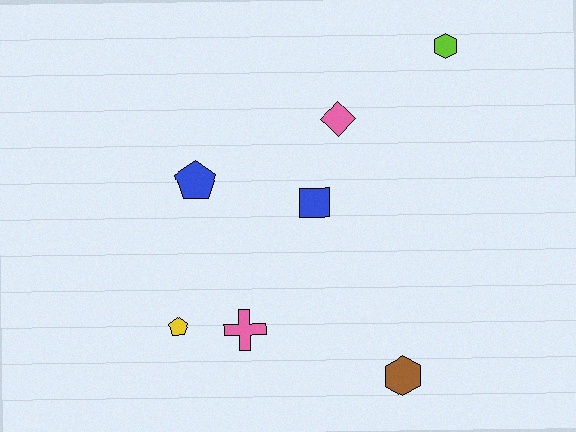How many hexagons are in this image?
There are 2 hexagons.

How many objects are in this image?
There are 7 objects.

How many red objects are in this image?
There are no red objects.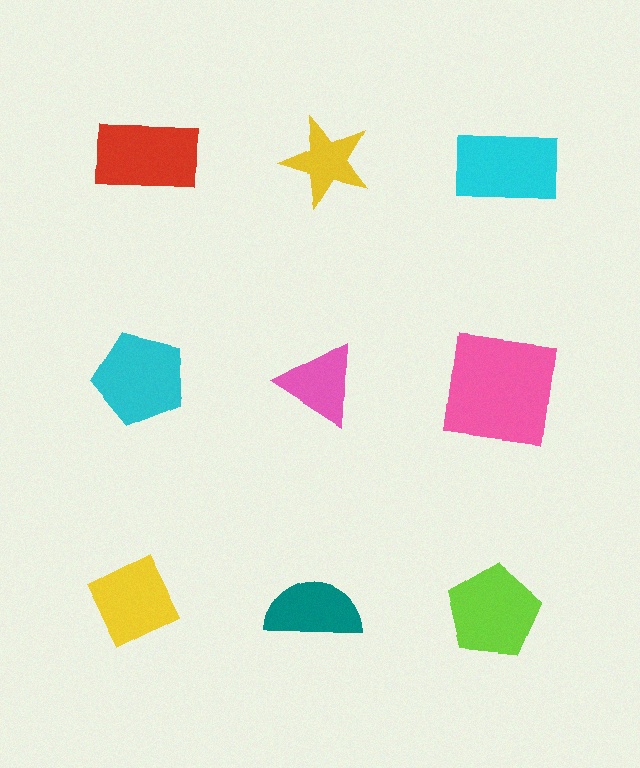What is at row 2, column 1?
A cyan pentagon.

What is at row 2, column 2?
A pink triangle.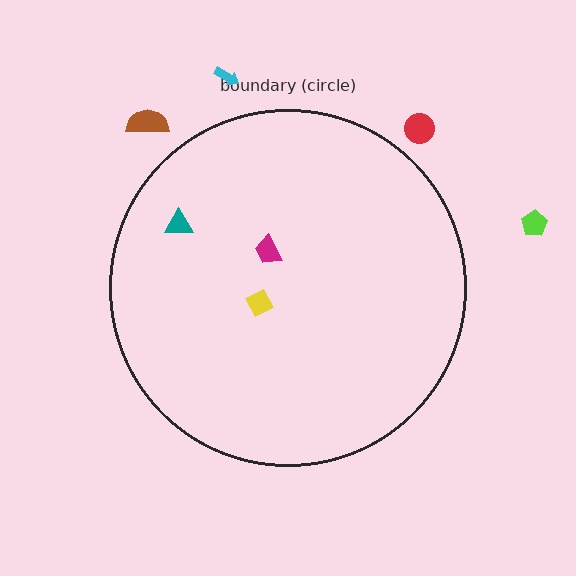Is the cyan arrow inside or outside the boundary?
Outside.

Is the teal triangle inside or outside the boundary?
Inside.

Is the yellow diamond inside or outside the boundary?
Inside.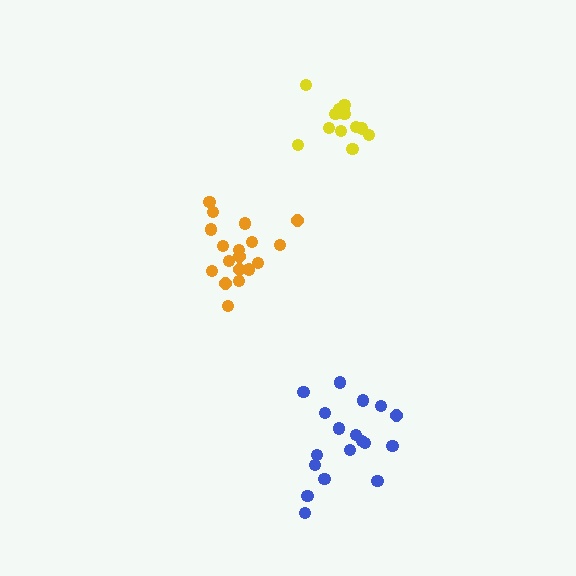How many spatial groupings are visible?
There are 3 spatial groupings.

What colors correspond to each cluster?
The clusters are colored: blue, orange, yellow.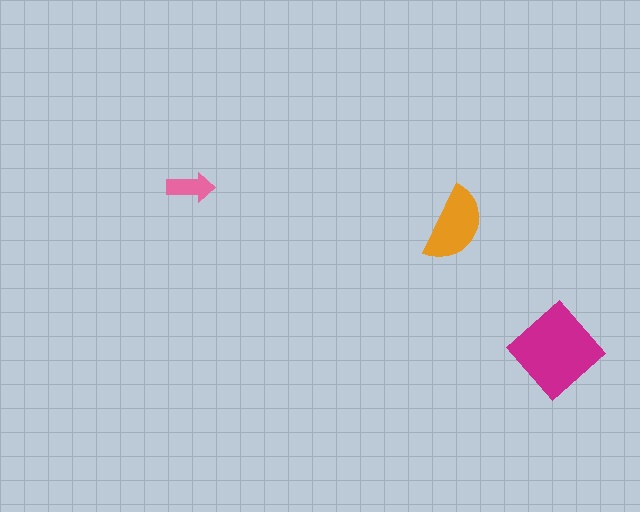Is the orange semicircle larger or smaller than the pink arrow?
Larger.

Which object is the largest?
The magenta diamond.